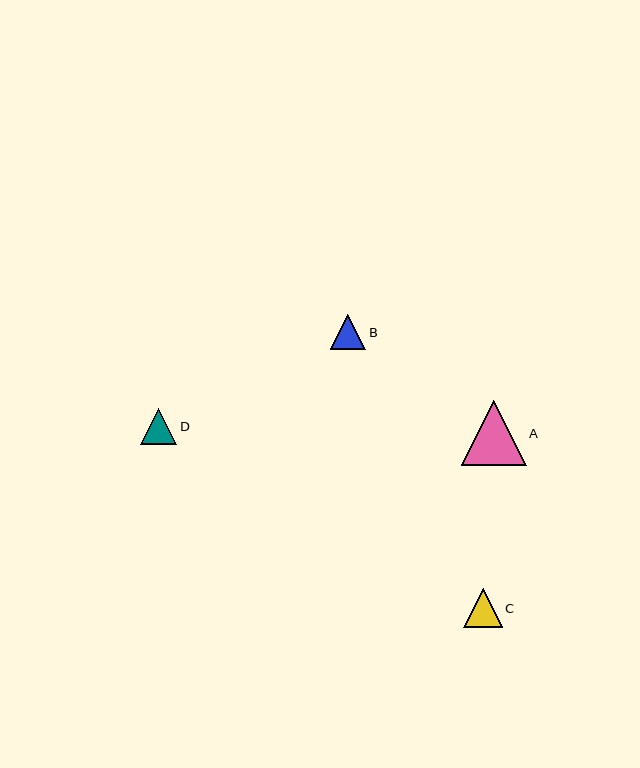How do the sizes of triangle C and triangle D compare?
Triangle C and triangle D are approximately the same size.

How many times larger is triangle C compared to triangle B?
Triangle C is approximately 1.1 times the size of triangle B.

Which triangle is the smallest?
Triangle B is the smallest with a size of approximately 35 pixels.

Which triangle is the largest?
Triangle A is the largest with a size of approximately 65 pixels.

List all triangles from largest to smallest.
From largest to smallest: A, C, D, B.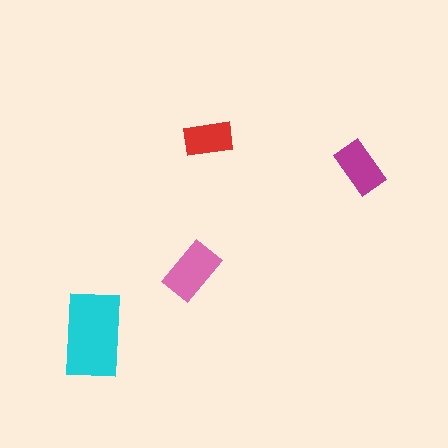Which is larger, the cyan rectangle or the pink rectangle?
The cyan one.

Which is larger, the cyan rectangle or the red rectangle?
The cyan one.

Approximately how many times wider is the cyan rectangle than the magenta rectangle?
About 1.5 times wider.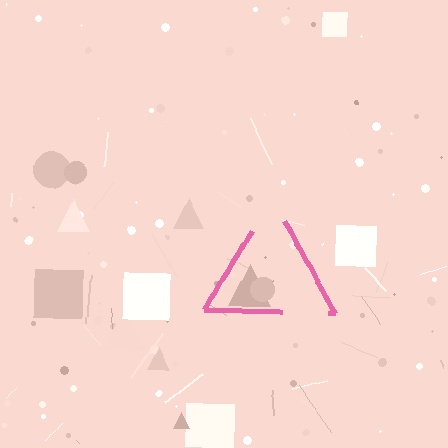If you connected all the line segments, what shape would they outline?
They would outline a triangle.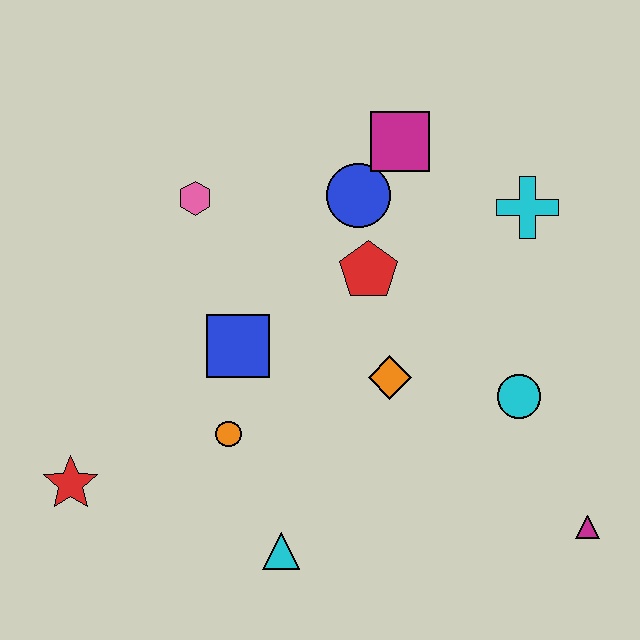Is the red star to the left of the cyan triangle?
Yes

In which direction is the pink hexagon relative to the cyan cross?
The pink hexagon is to the left of the cyan cross.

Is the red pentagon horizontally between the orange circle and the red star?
No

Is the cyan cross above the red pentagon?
Yes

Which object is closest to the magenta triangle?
The cyan circle is closest to the magenta triangle.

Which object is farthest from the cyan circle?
The red star is farthest from the cyan circle.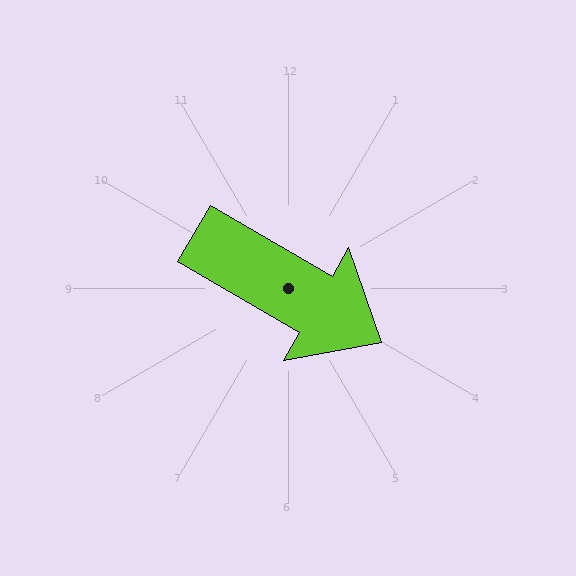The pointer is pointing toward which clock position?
Roughly 4 o'clock.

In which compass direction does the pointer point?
Southeast.